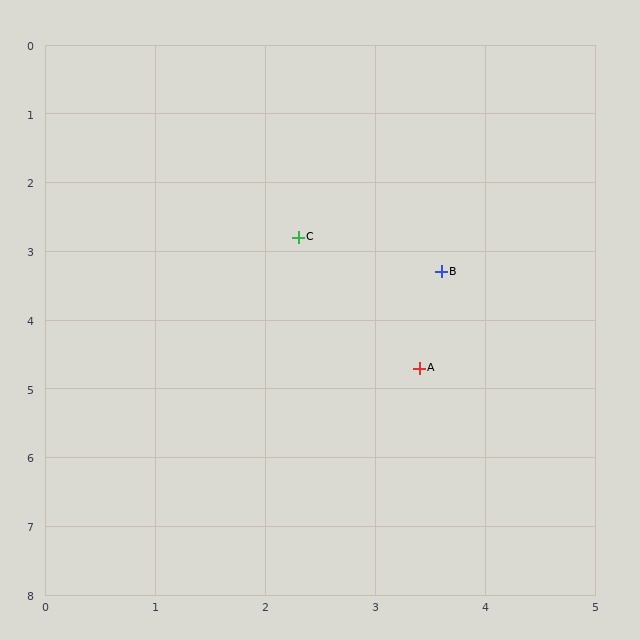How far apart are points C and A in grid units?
Points C and A are about 2.2 grid units apart.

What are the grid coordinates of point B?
Point B is at approximately (3.6, 3.3).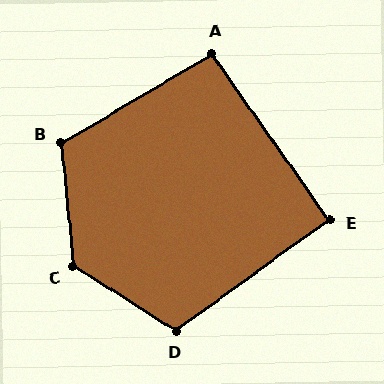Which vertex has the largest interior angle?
C, at approximately 128 degrees.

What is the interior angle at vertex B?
Approximately 115 degrees (obtuse).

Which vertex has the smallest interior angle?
E, at approximately 91 degrees.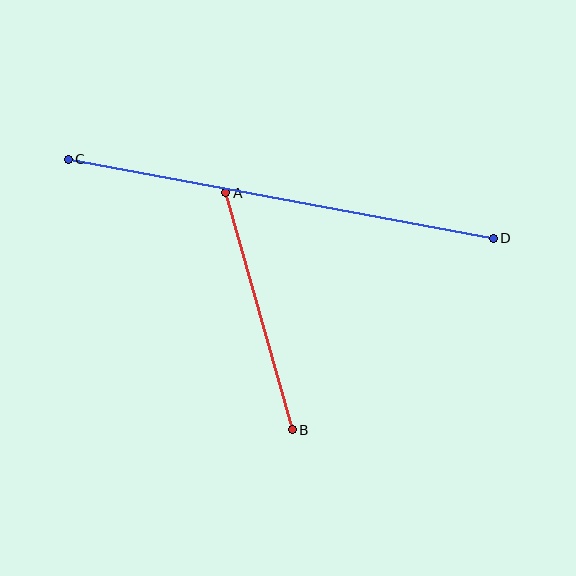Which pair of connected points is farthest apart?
Points C and D are farthest apart.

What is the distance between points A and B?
The distance is approximately 246 pixels.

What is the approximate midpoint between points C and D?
The midpoint is at approximately (281, 199) pixels.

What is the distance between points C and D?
The distance is approximately 432 pixels.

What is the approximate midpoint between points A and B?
The midpoint is at approximately (259, 311) pixels.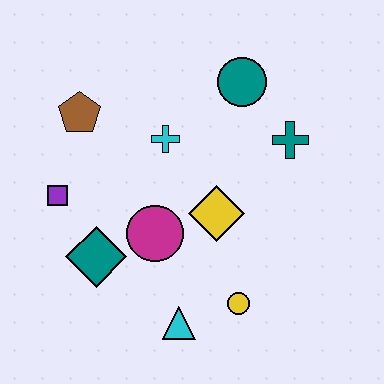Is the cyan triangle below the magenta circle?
Yes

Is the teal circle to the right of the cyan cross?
Yes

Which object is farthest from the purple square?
The teal cross is farthest from the purple square.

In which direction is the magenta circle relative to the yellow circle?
The magenta circle is to the left of the yellow circle.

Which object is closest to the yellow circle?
The cyan triangle is closest to the yellow circle.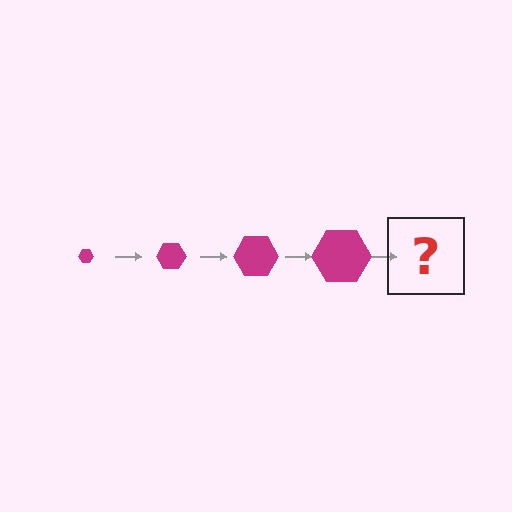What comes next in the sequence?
The next element should be a magenta hexagon, larger than the previous one.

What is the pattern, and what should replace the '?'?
The pattern is that the hexagon gets progressively larger each step. The '?' should be a magenta hexagon, larger than the previous one.